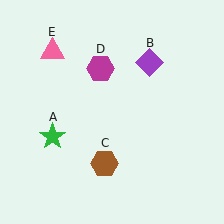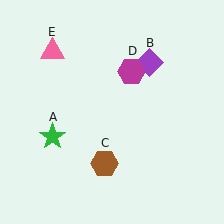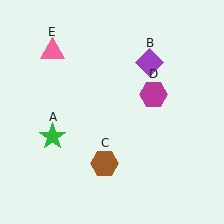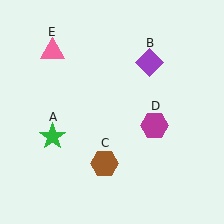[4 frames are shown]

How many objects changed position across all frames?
1 object changed position: magenta hexagon (object D).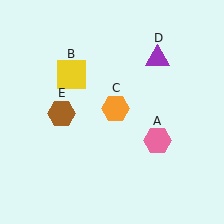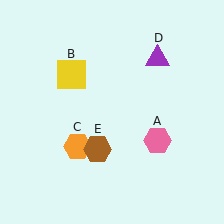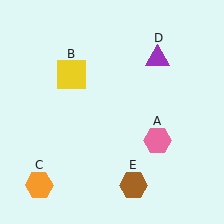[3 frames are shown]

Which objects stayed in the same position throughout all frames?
Pink hexagon (object A) and yellow square (object B) and purple triangle (object D) remained stationary.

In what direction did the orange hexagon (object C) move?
The orange hexagon (object C) moved down and to the left.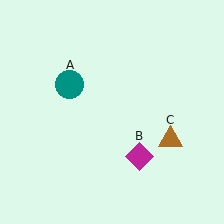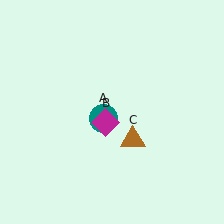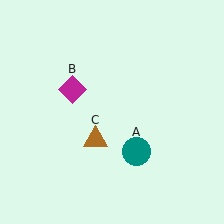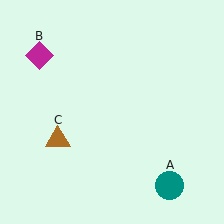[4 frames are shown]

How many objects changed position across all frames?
3 objects changed position: teal circle (object A), magenta diamond (object B), brown triangle (object C).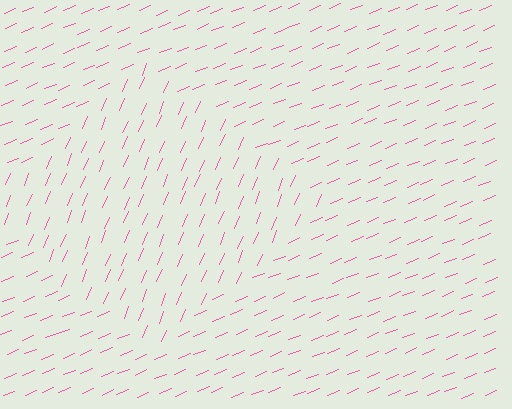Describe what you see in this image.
The image is filled with small pink line segments. A diamond region in the image has lines oriented differently from the surrounding lines, creating a visible texture boundary.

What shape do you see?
I see a diamond.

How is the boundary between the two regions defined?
The boundary is defined purely by a change in line orientation (approximately 45 degrees difference). All lines are the same color and thickness.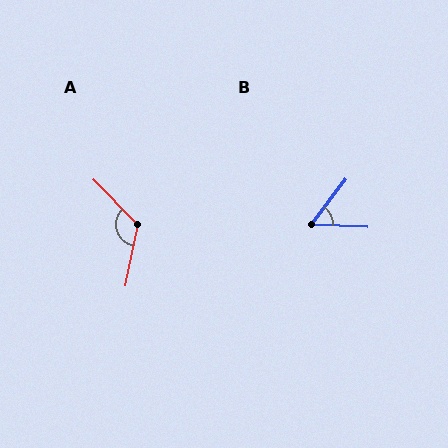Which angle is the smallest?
B, at approximately 56 degrees.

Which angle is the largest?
A, at approximately 123 degrees.